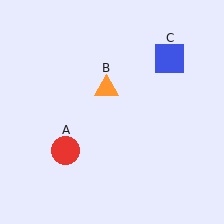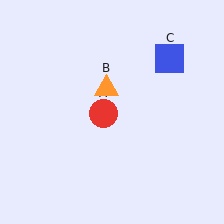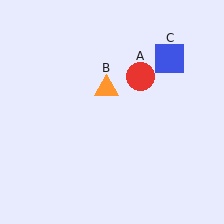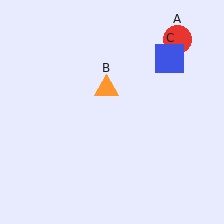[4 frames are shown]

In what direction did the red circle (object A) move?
The red circle (object A) moved up and to the right.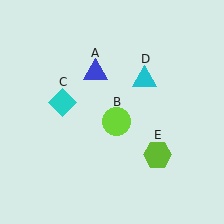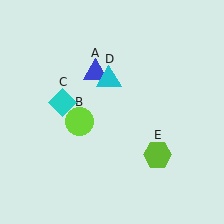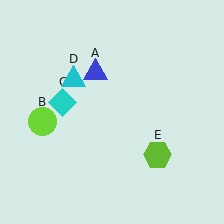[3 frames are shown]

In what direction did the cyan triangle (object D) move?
The cyan triangle (object D) moved left.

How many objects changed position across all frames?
2 objects changed position: lime circle (object B), cyan triangle (object D).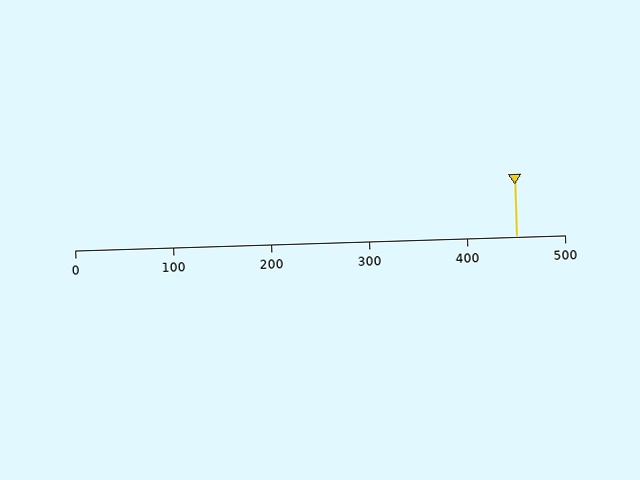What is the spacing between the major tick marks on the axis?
The major ticks are spaced 100 apart.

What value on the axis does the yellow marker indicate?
The marker indicates approximately 450.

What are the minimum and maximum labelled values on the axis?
The axis runs from 0 to 500.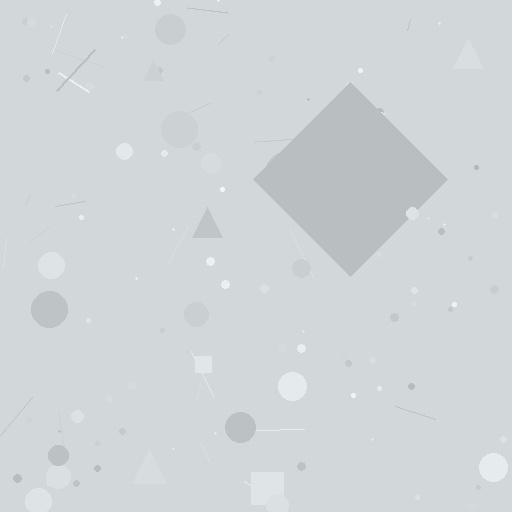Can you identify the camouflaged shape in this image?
The camouflaged shape is a diamond.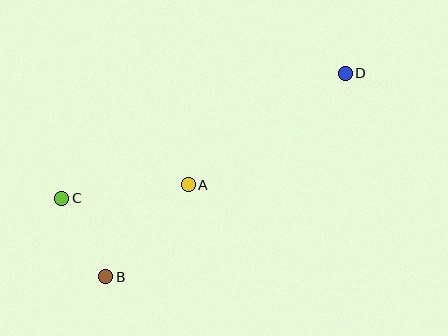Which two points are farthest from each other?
Points B and D are farthest from each other.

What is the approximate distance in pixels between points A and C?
The distance between A and C is approximately 127 pixels.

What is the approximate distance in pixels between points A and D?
The distance between A and D is approximately 192 pixels.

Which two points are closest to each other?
Points B and C are closest to each other.